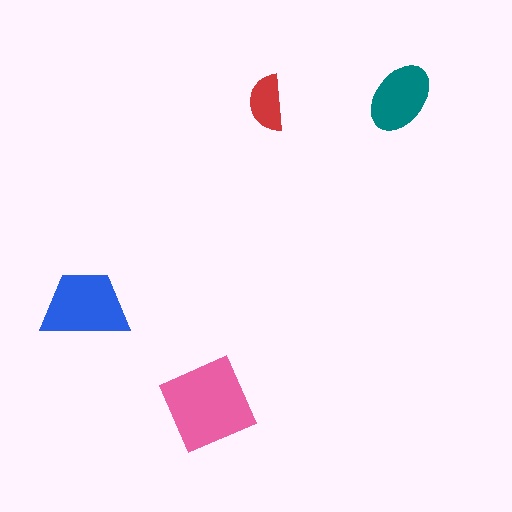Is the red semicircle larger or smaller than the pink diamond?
Smaller.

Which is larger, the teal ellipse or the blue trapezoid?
The blue trapezoid.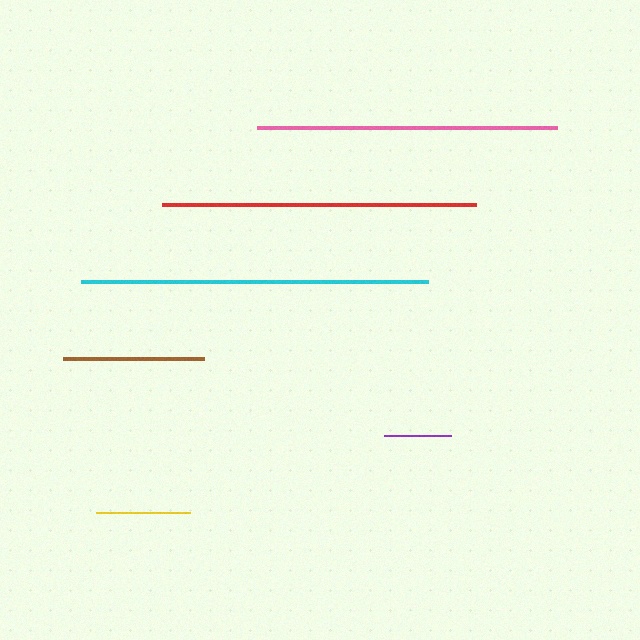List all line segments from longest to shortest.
From longest to shortest: cyan, red, pink, brown, yellow, purple.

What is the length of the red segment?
The red segment is approximately 314 pixels long.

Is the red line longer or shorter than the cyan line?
The cyan line is longer than the red line.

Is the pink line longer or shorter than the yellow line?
The pink line is longer than the yellow line.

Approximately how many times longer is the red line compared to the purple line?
The red line is approximately 4.7 times the length of the purple line.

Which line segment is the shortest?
The purple line is the shortest at approximately 66 pixels.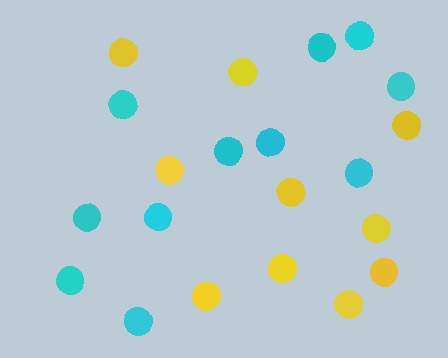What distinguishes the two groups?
There are 2 groups: one group of cyan circles (11) and one group of yellow circles (10).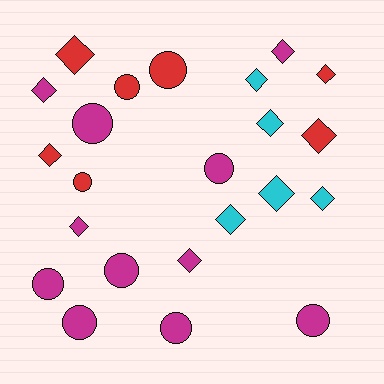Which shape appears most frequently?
Diamond, with 13 objects.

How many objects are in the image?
There are 23 objects.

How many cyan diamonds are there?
There are 5 cyan diamonds.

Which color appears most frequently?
Magenta, with 11 objects.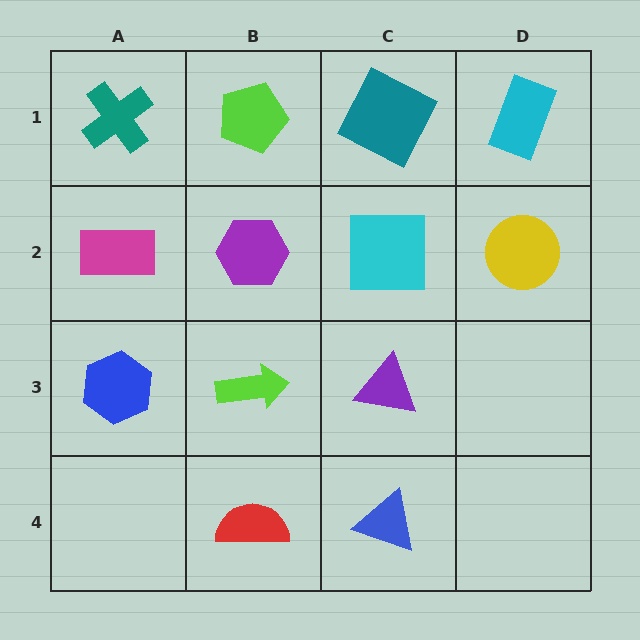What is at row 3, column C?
A purple triangle.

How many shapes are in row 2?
4 shapes.